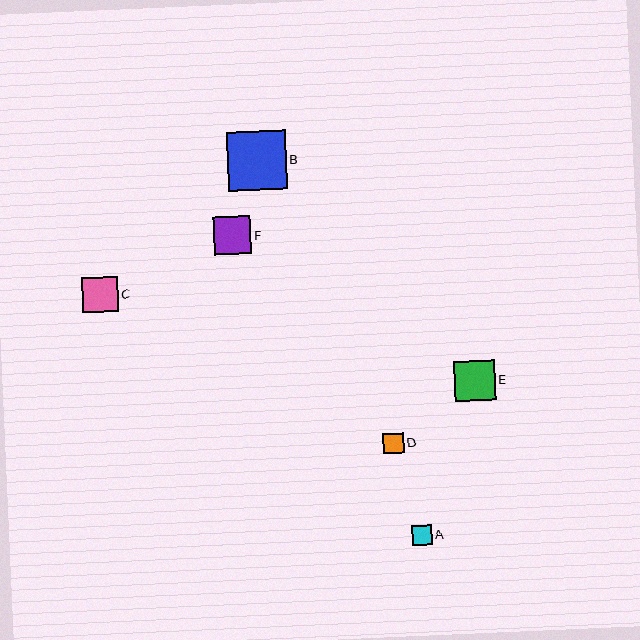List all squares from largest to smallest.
From largest to smallest: B, E, F, C, A, D.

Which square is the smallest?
Square D is the smallest with a size of approximately 20 pixels.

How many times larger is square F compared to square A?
Square F is approximately 1.9 times the size of square A.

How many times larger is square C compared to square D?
Square C is approximately 1.7 times the size of square D.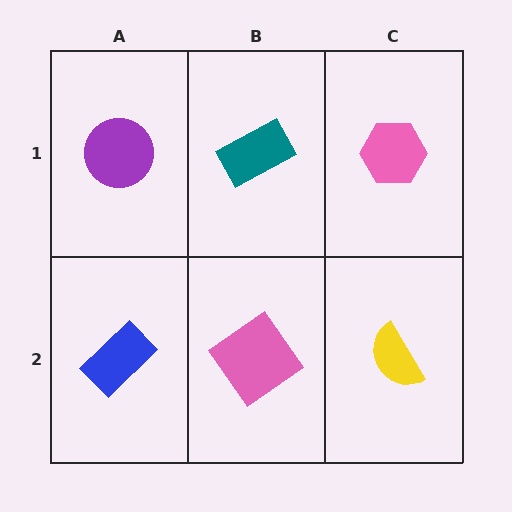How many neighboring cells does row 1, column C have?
2.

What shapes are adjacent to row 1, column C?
A yellow semicircle (row 2, column C), a teal rectangle (row 1, column B).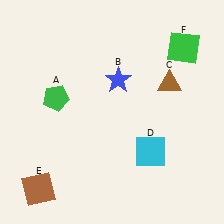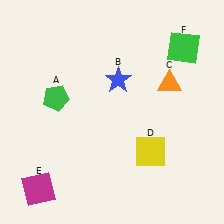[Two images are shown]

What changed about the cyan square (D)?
In Image 1, D is cyan. In Image 2, it changed to yellow.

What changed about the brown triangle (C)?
In Image 1, C is brown. In Image 2, it changed to orange.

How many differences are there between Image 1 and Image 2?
There are 3 differences between the two images.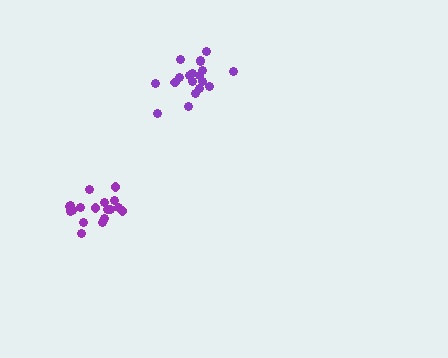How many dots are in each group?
Group 1: 19 dots, Group 2: 18 dots (37 total).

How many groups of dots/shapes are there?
There are 2 groups.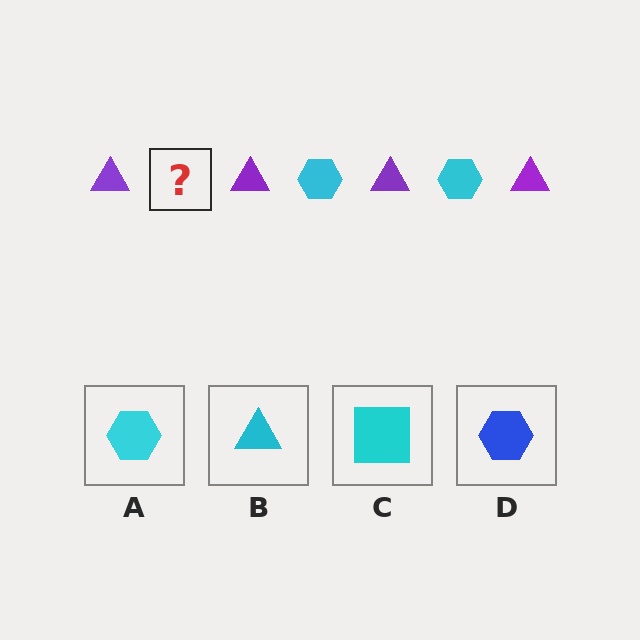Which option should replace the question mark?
Option A.